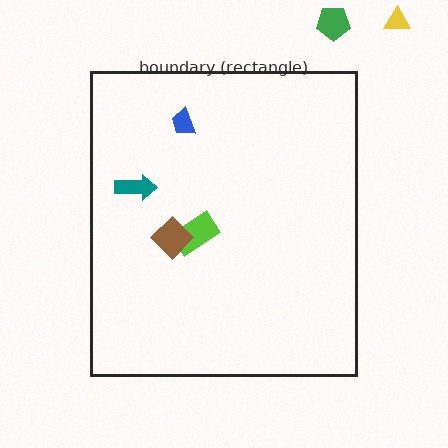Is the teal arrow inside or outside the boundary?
Inside.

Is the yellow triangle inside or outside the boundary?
Outside.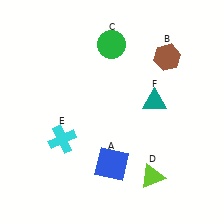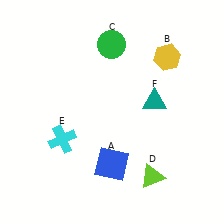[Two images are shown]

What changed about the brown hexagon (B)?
In Image 1, B is brown. In Image 2, it changed to yellow.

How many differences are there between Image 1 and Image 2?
There is 1 difference between the two images.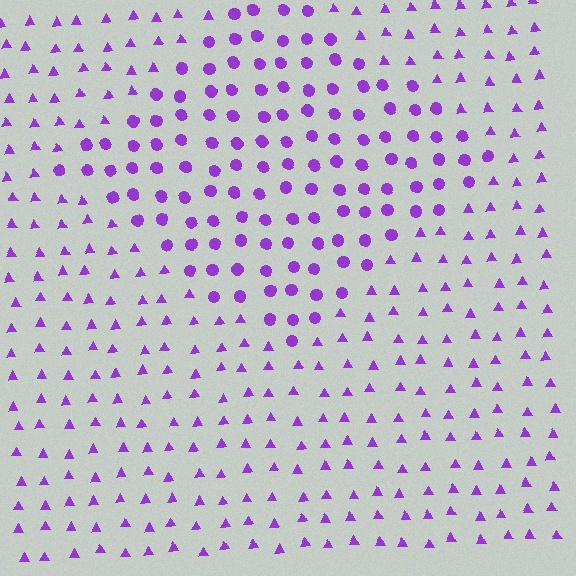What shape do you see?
I see a diamond.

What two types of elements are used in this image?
The image uses circles inside the diamond region and triangles outside it.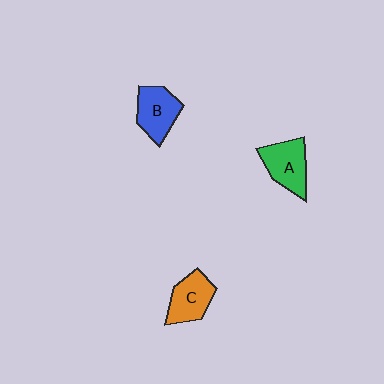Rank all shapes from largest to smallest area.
From largest to smallest: A (green), B (blue), C (orange).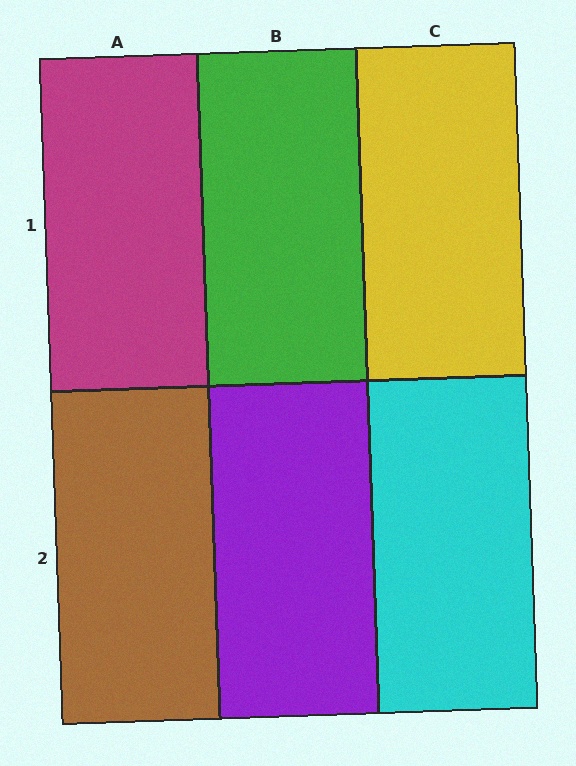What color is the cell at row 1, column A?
Magenta.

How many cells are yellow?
1 cell is yellow.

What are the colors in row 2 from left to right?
Brown, purple, cyan.